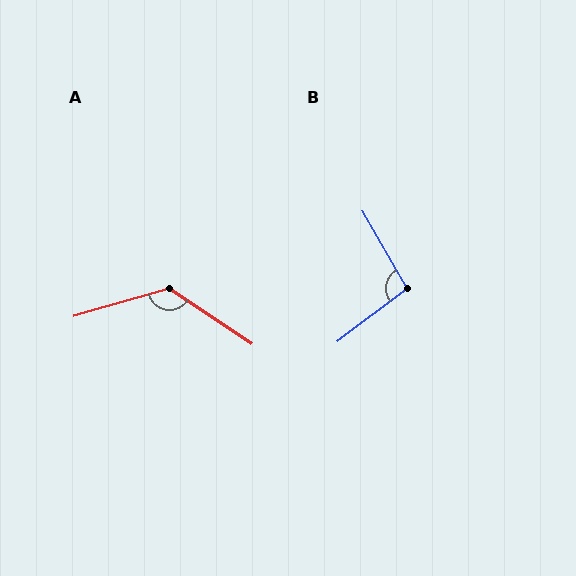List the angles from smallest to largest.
B (98°), A (130°).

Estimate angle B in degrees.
Approximately 98 degrees.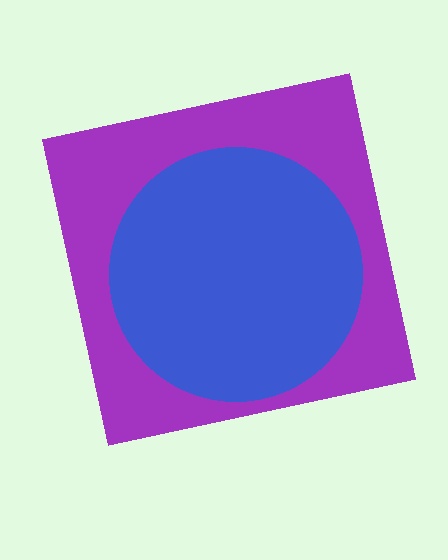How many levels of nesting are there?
2.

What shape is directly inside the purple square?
The blue circle.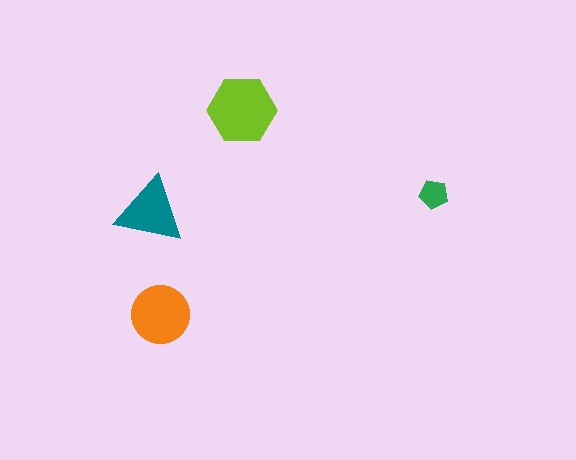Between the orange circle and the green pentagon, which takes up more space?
The orange circle.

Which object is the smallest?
The green pentagon.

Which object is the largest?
The lime hexagon.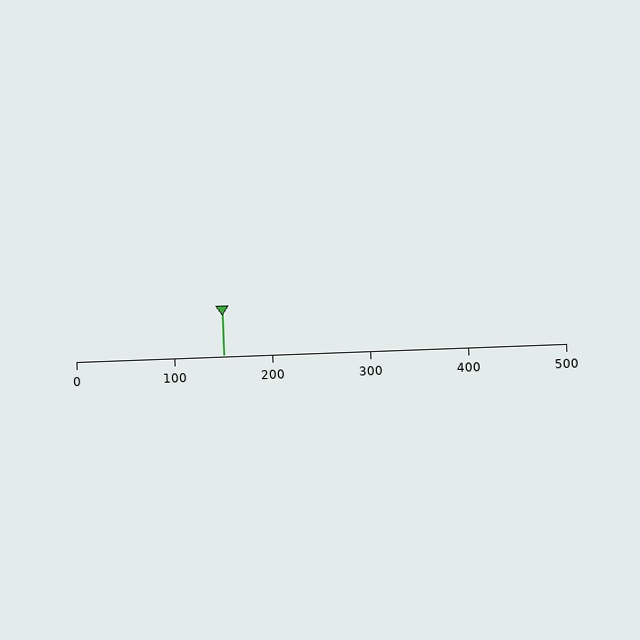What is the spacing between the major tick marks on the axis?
The major ticks are spaced 100 apart.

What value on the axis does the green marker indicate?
The marker indicates approximately 150.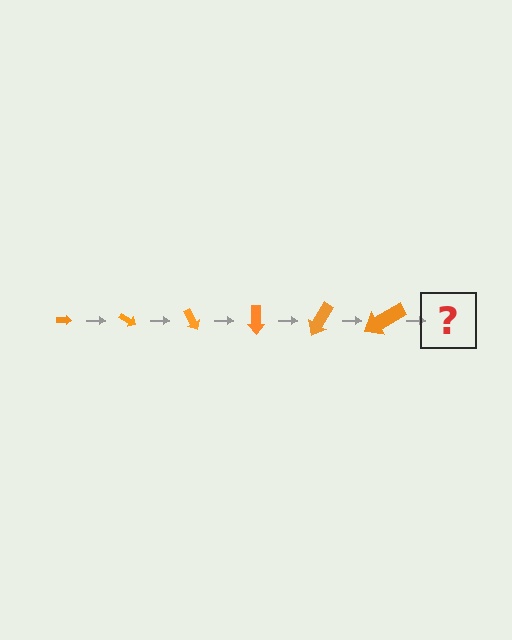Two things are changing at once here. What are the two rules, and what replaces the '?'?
The two rules are that the arrow grows larger each step and it rotates 30 degrees each step. The '?' should be an arrow, larger than the previous one and rotated 180 degrees from the start.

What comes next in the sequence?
The next element should be an arrow, larger than the previous one and rotated 180 degrees from the start.